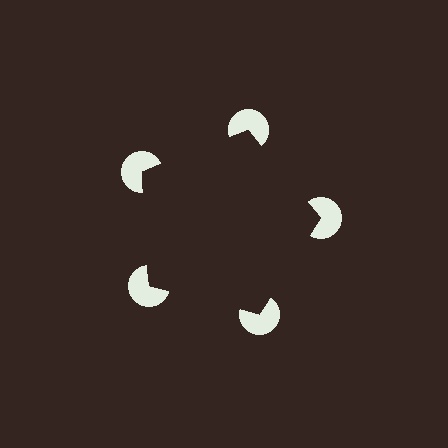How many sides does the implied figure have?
5 sides.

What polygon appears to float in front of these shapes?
An illusory pentagon — its edges are inferred from the aligned wedge cuts in the pac-man discs, not physically drawn.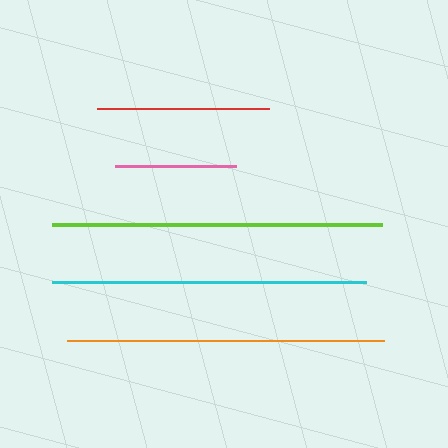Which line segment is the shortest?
The pink line is the shortest at approximately 121 pixels.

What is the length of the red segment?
The red segment is approximately 172 pixels long.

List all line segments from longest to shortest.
From longest to shortest: lime, orange, cyan, red, pink.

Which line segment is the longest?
The lime line is the longest at approximately 329 pixels.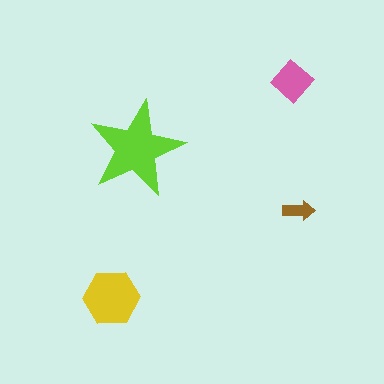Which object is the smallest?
The brown arrow.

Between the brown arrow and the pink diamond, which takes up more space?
The pink diamond.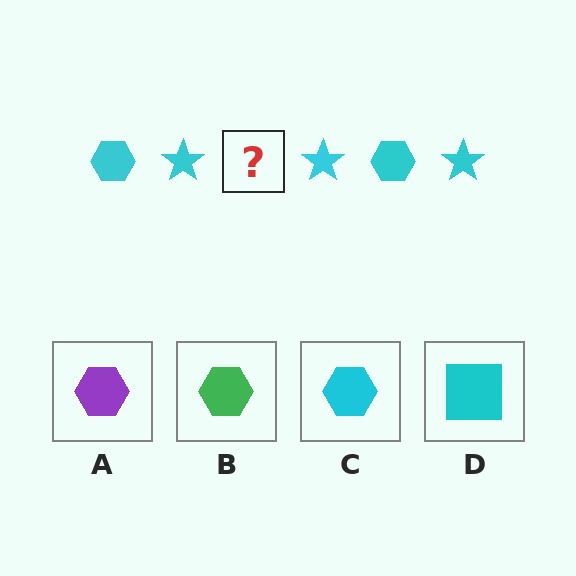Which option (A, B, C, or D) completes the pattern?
C.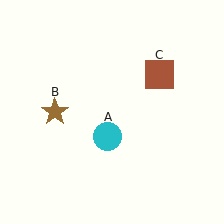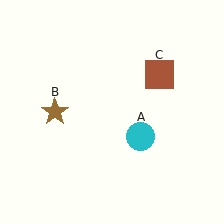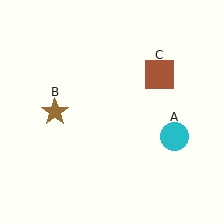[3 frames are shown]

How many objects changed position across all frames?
1 object changed position: cyan circle (object A).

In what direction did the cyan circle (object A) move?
The cyan circle (object A) moved right.